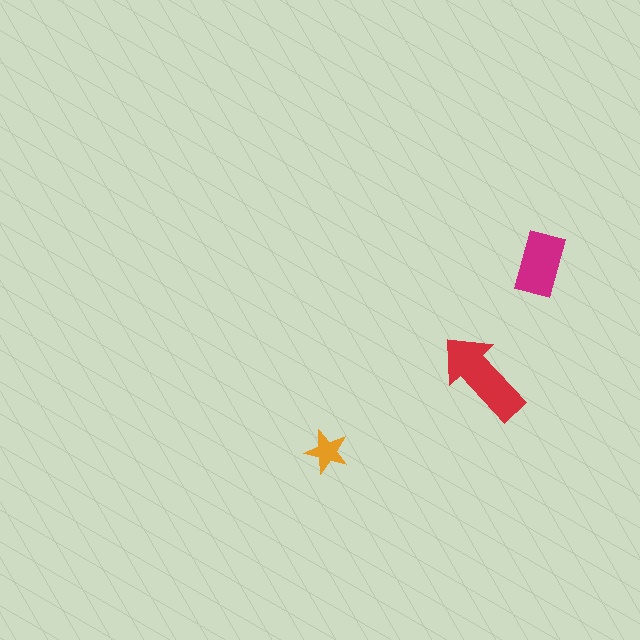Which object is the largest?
The red arrow.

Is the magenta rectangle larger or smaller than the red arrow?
Smaller.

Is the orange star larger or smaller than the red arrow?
Smaller.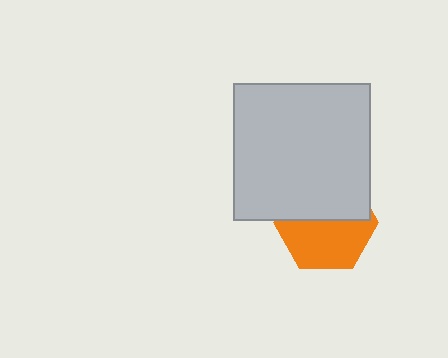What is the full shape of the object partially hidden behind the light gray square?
The partially hidden object is an orange hexagon.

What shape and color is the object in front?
The object in front is a light gray square.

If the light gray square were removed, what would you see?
You would see the complete orange hexagon.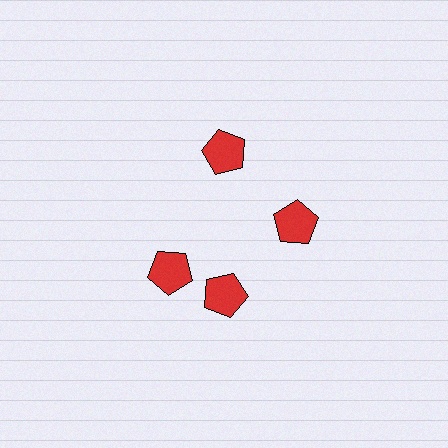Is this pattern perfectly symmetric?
No. The 4 red pentagons are arranged in a ring, but one element near the 9 o'clock position is rotated out of alignment along the ring, breaking the 4-fold rotational symmetry.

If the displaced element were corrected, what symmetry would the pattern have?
It would have 4-fold rotational symmetry — the pattern would map onto itself every 90 degrees.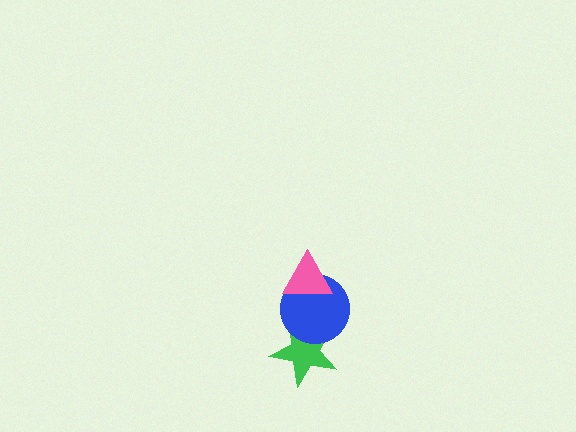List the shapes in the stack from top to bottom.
From top to bottom: the pink triangle, the blue circle, the green star.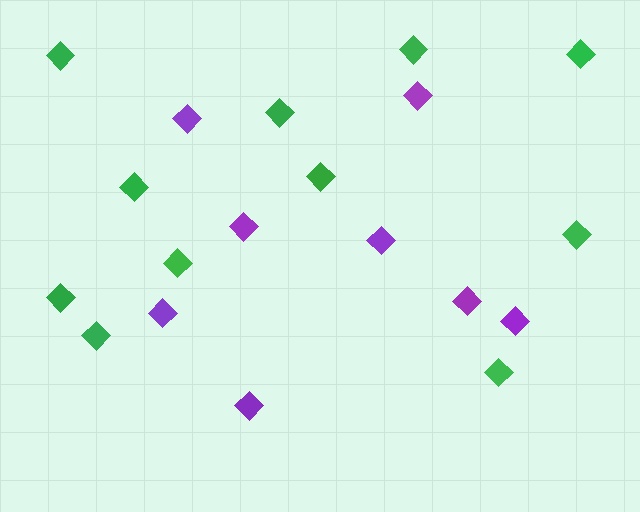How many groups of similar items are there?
There are 2 groups: one group of purple diamonds (8) and one group of green diamonds (11).